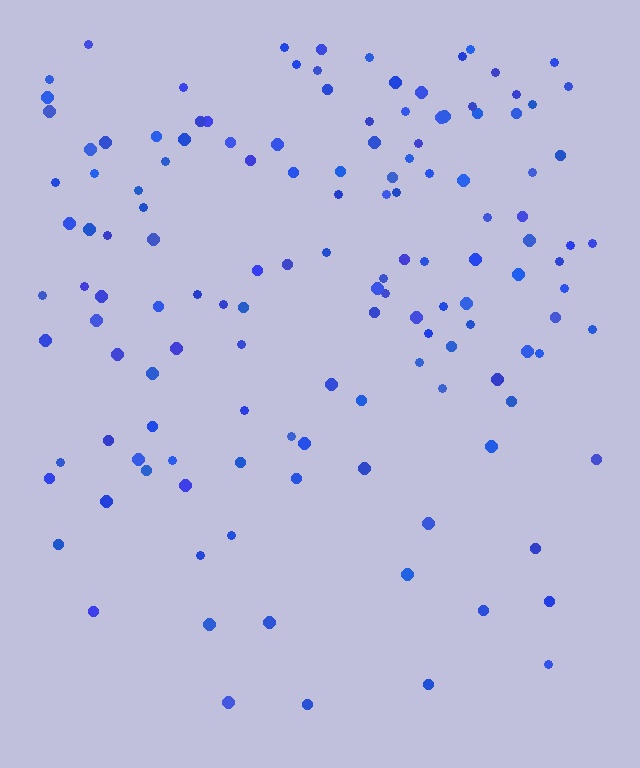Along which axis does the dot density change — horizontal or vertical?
Vertical.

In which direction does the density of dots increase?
From bottom to top, with the top side densest.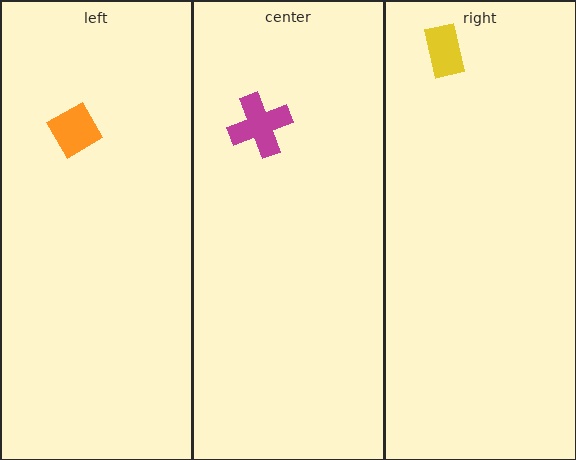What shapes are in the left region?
The orange diamond.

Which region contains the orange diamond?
The left region.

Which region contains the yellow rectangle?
The right region.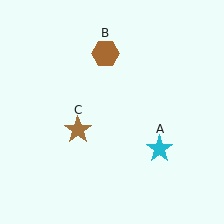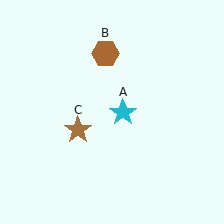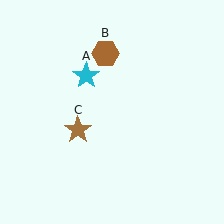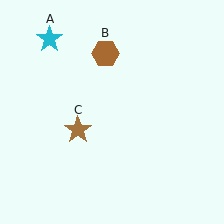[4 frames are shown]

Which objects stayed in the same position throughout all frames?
Brown hexagon (object B) and brown star (object C) remained stationary.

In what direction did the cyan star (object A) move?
The cyan star (object A) moved up and to the left.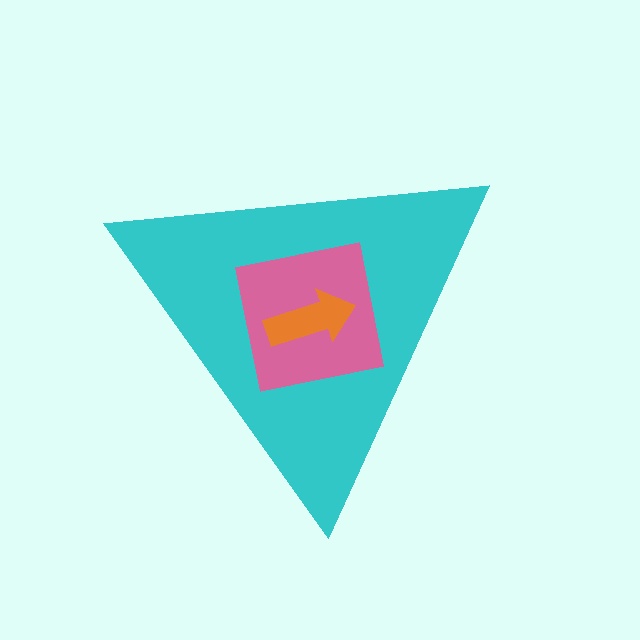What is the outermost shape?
The cyan triangle.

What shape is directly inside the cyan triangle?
The pink square.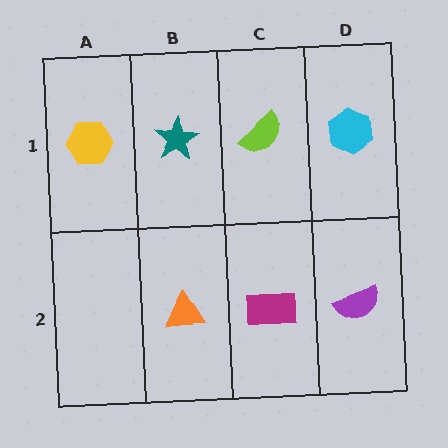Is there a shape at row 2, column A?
No, that cell is empty.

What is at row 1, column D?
A cyan hexagon.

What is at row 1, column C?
A lime semicircle.